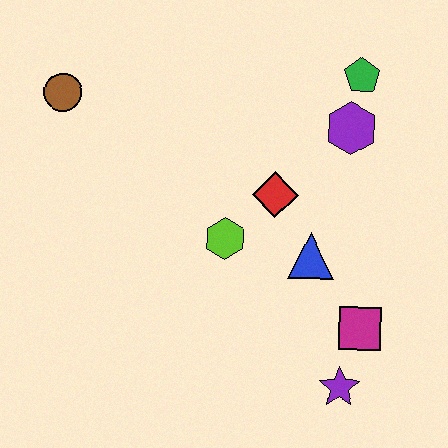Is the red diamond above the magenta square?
Yes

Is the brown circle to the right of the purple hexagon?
No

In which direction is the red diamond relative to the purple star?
The red diamond is above the purple star.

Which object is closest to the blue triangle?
The red diamond is closest to the blue triangle.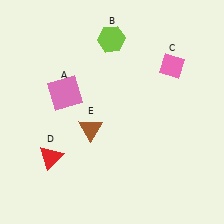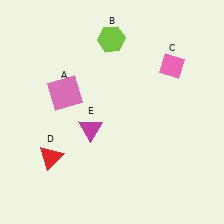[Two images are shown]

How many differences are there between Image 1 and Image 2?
There is 1 difference between the two images.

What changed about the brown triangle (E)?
In Image 1, E is brown. In Image 2, it changed to magenta.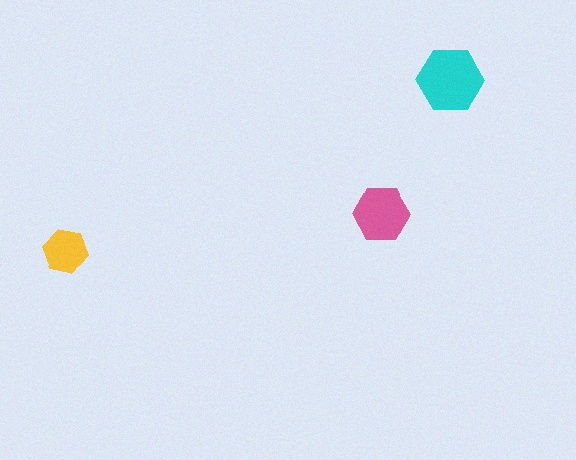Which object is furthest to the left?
The yellow hexagon is leftmost.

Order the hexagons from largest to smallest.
the cyan one, the pink one, the yellow one.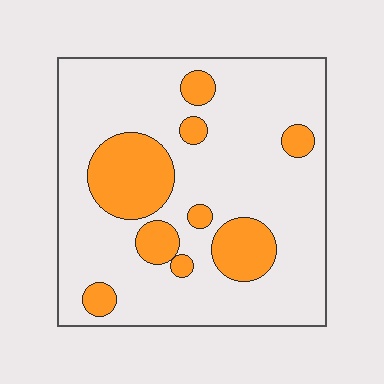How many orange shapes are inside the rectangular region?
9.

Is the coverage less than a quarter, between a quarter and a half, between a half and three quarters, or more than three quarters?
Less than a quarter.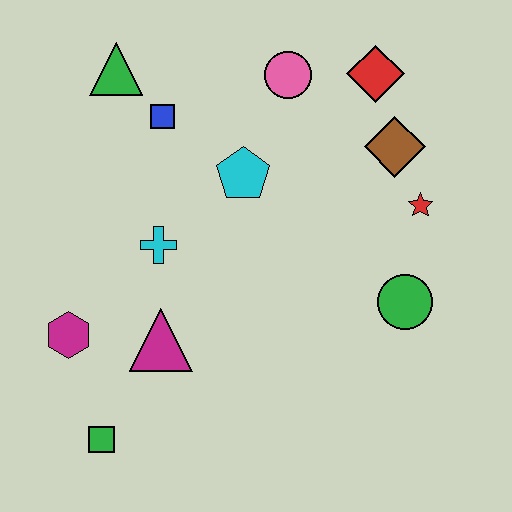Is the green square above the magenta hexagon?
No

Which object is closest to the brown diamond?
The red star is closest to the brown diamond.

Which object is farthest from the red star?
The green square is farthest from the red star.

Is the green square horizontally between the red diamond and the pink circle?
No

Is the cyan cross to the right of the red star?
No